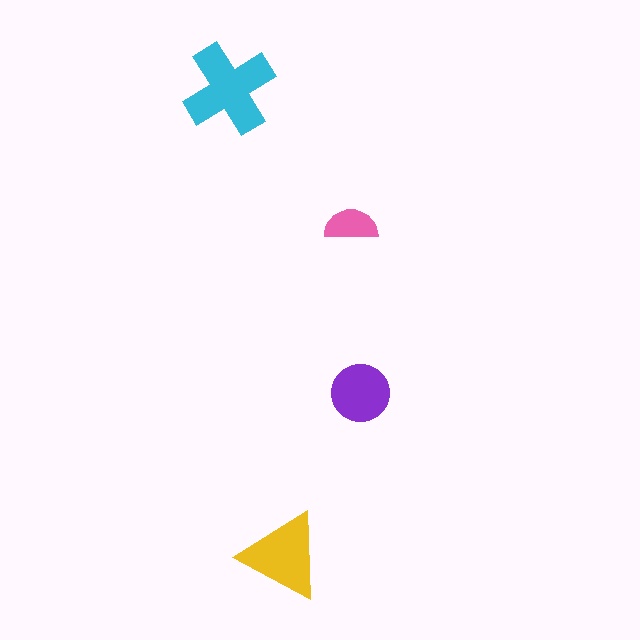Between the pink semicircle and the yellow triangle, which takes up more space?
The yellow triangle.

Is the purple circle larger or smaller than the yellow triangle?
Smaller.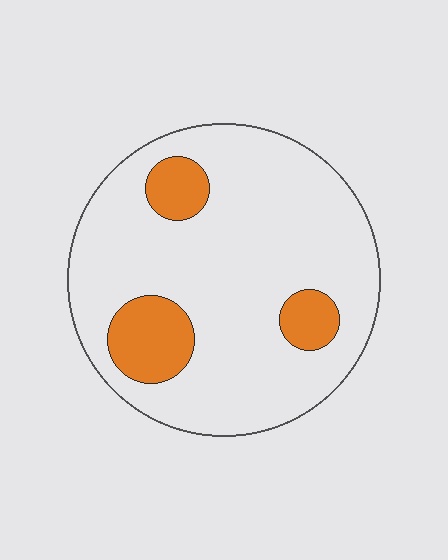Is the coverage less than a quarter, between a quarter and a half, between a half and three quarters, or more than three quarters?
Less than a quarter.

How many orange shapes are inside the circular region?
3.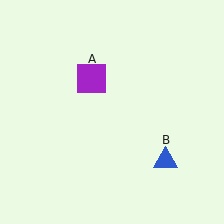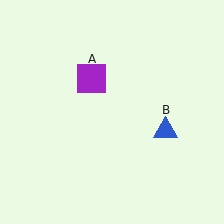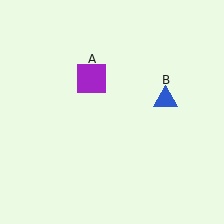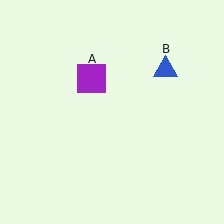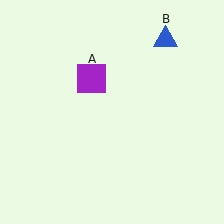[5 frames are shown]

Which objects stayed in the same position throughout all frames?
Purple square (object A) remained stationary.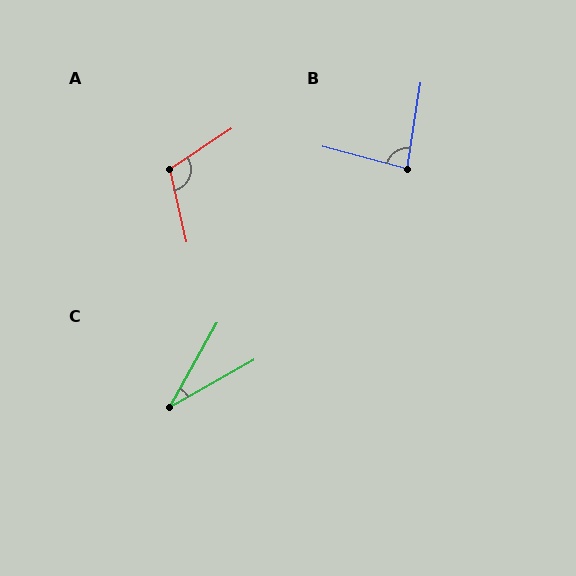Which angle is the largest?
A, at approximately 111 degrees.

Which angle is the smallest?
C, at approximately 31 degrees.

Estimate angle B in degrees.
Approximately 84 degrees.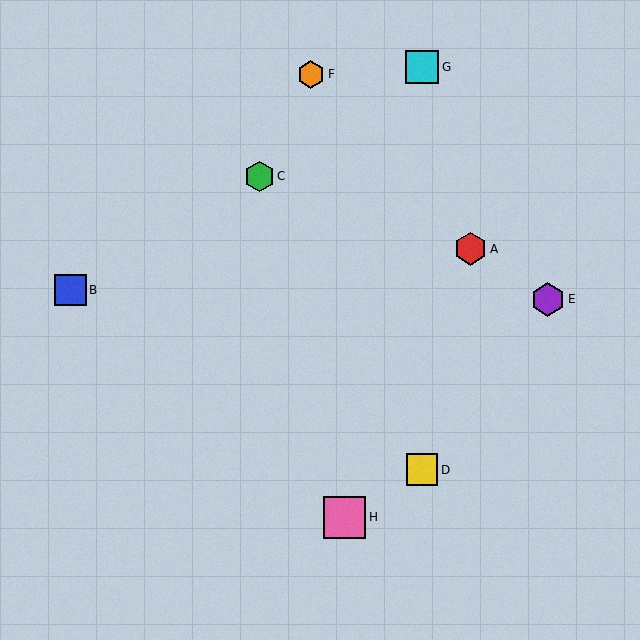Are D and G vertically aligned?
Yes, both are at x≈422.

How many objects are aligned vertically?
2 objects (D, G) are aligned vertically.